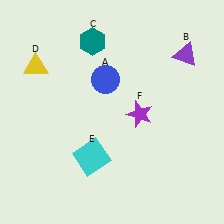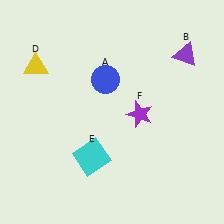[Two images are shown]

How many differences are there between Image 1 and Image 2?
There is 1 difference between the two images.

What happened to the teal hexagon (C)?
The teal hexagon (C) was removed in Image 2. It was in the top-left area of Image 1.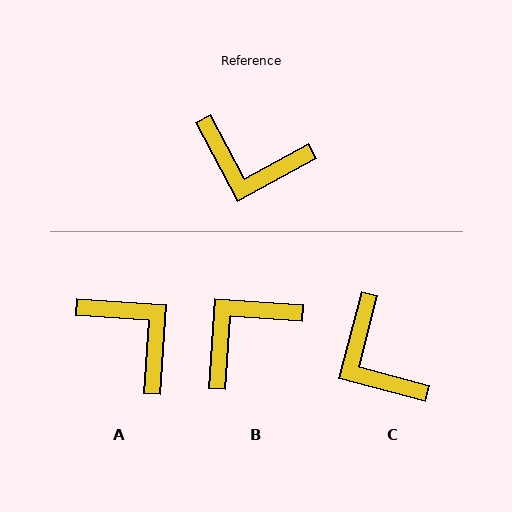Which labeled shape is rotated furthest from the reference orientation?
A, about 148 degrees away.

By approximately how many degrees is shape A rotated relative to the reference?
Approximately 148 degrees counter-clockwise.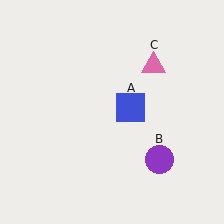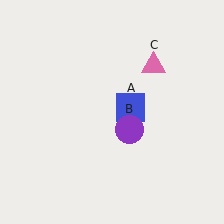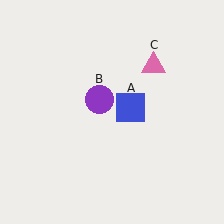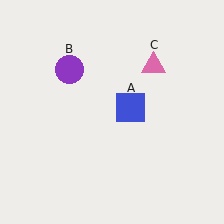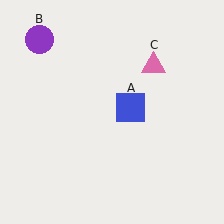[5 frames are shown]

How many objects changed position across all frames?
1 object changed position: purple circle (object B).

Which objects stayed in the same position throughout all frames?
Blue square (object A) and pink triangle (object C) remained stationary.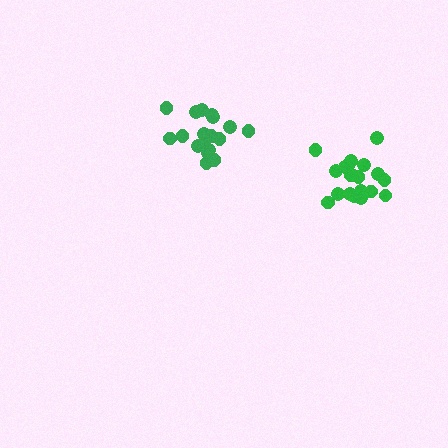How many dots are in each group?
Group 1: 18 dots, Group 2: 20 dots (38 total).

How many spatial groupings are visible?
There are 2 spatial groupings.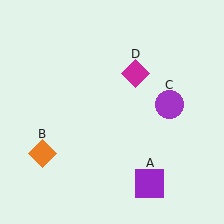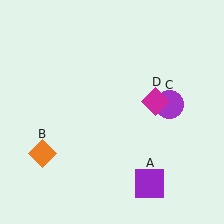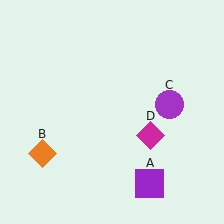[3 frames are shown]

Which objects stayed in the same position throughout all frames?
Purple square (object A) and orange diamond (object B) and purple circle (object C) remained stationary.